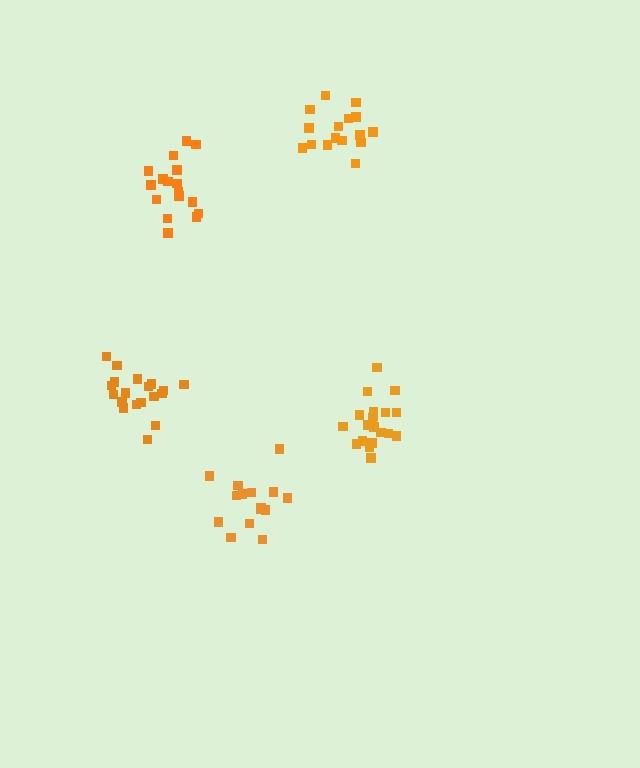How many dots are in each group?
Group 1: 17 dots, Group 2: 19 dots, Group 3: 20 dots, Group 4: 15 dots, Group 5: 16 dots (87 total).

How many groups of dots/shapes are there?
There are 5 groups.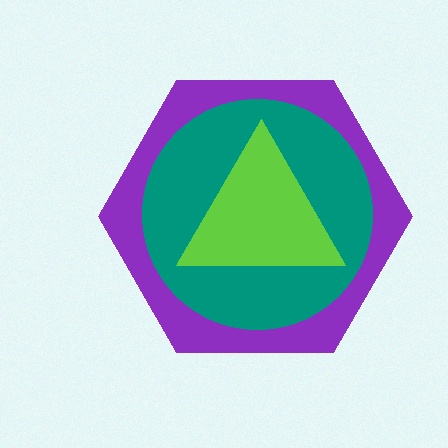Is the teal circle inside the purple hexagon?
Yes.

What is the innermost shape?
The lime triangle.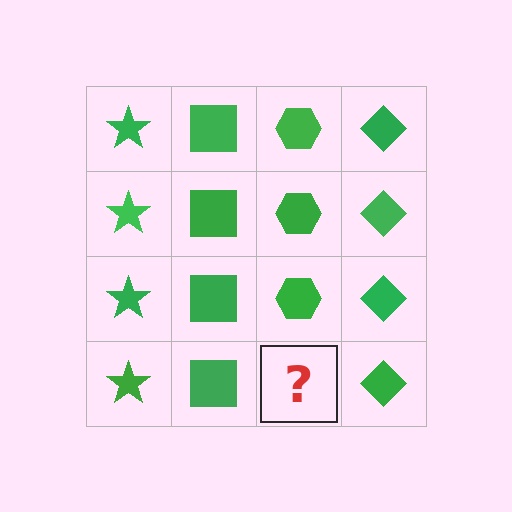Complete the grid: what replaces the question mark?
The question mark should be replaced with a green hexagon.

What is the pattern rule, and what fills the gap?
The rule is that each column has a consistent shape. The gap should be filled with a green hexagon.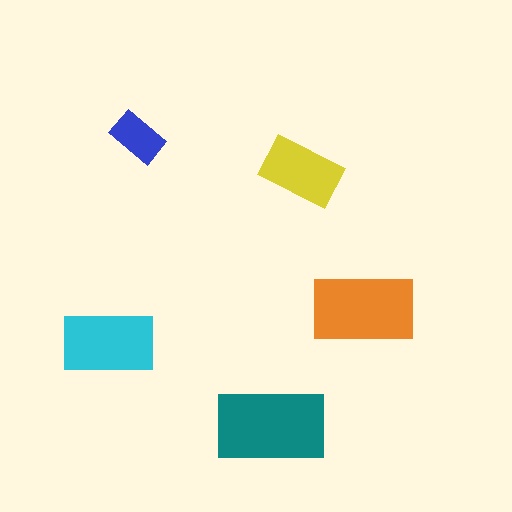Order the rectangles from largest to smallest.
the teal one, the orange one, the cyan one, the yellow one, the blue one.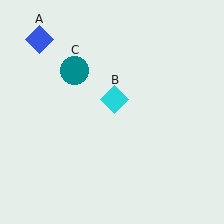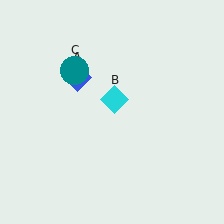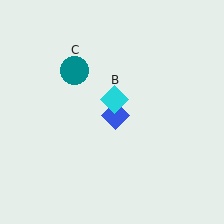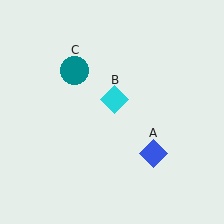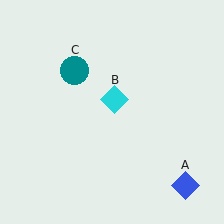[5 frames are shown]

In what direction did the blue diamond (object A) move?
The blue diamond (object A) moved down and to the right.